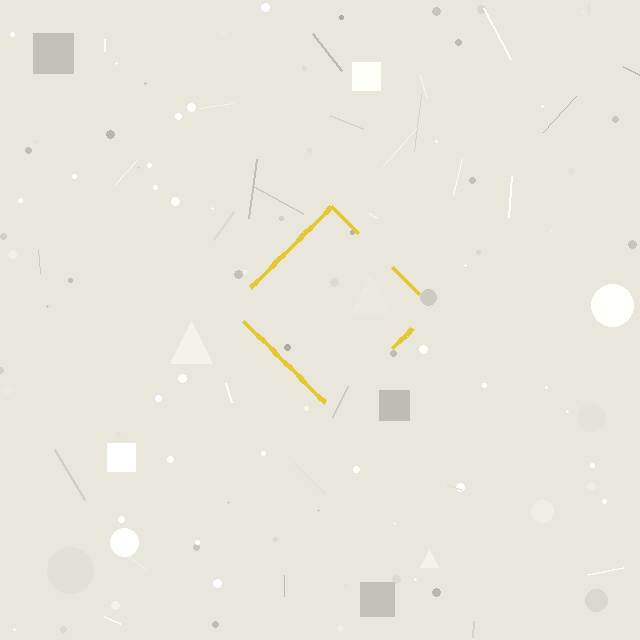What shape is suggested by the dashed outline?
The dashed outline suggests a diamond.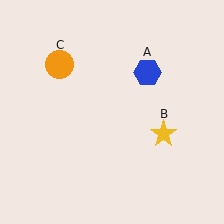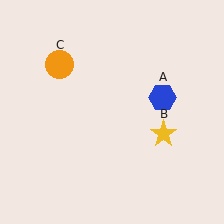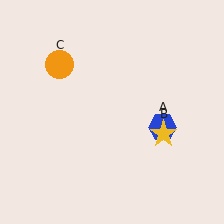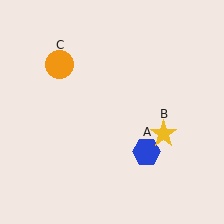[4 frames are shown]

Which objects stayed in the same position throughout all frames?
Yellow star (object B) and orange circle (object C) remained stationary.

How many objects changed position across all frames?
1 object changed position: blue hexagon (object A).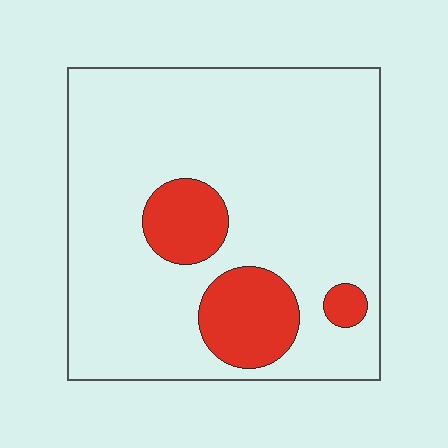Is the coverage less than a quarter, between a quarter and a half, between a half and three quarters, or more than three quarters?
Less than a quarter.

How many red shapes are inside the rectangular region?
3.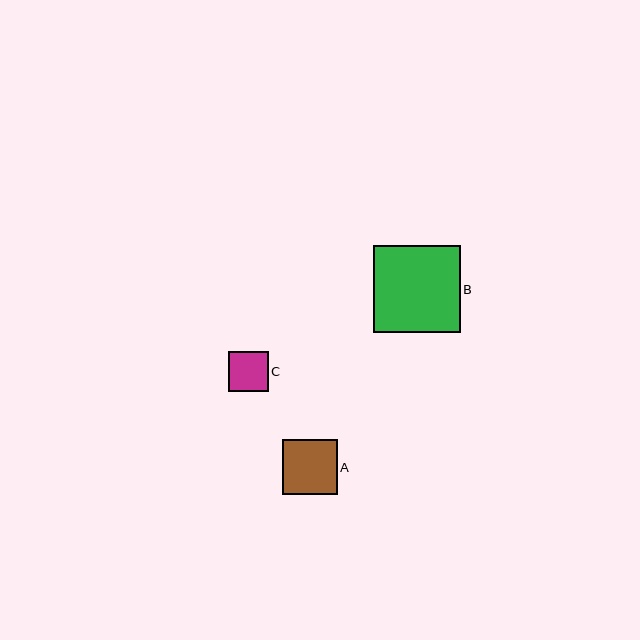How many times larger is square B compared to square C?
Square B is approximately 2.2 times the size of square C.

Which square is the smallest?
Square C is the smallest with a size of approximately 40 pixels.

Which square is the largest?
Square B is the largest with a size of approximately 87 pixels.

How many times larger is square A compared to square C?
Square A is approximately 1.4 times the size of square C.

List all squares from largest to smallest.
From largest to smallest: B, A, C.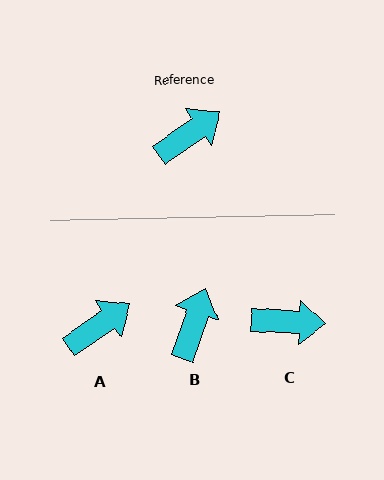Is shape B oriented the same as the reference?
No, it is off by about 36 degrees.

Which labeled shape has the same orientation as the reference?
A.